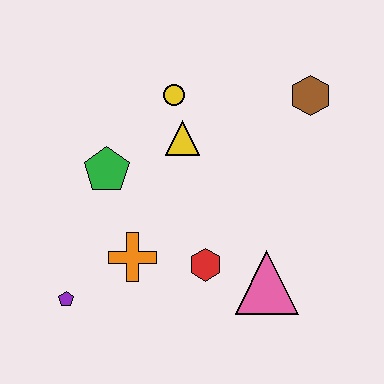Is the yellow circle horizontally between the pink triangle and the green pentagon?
Yes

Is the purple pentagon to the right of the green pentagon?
No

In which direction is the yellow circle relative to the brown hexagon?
The yellow circle is to the left of the brown hexagon.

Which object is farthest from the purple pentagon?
The brown hexagon is farthest from the purple pentagon.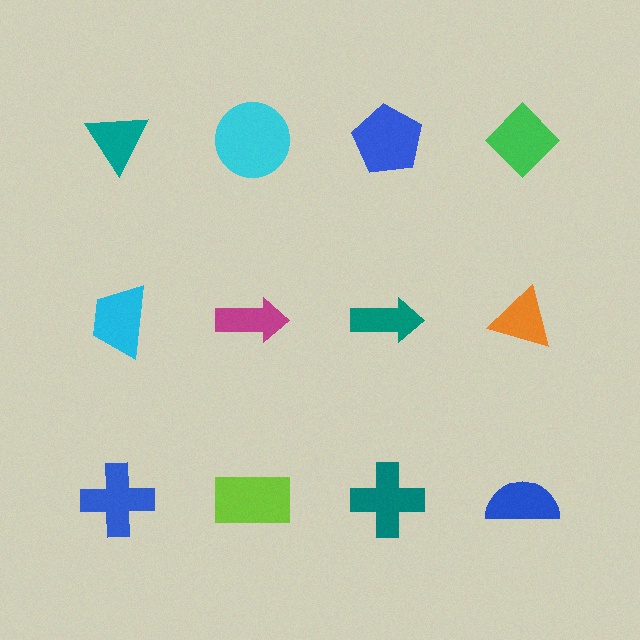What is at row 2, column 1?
A cyan trapezoid.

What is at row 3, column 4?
A blue semicircle.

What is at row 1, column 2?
A cyan circle.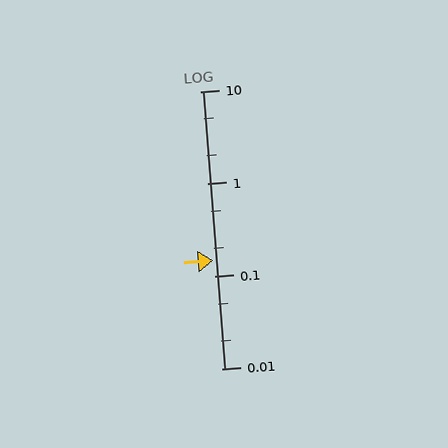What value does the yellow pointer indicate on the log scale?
The pointer indicates approximately 0.15.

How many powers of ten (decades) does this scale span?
The scale spans 3 decades, from 0.01 to 10.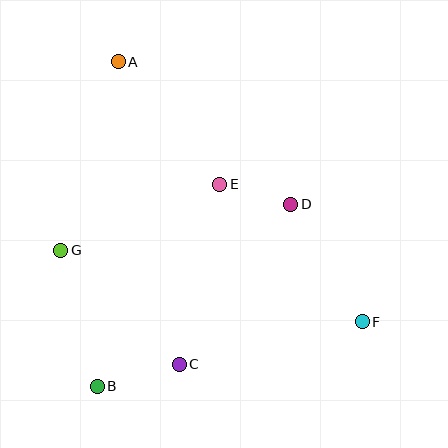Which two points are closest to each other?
Points D and E are closest to each other.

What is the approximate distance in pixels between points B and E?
The distance between B and E is approximately 236 pixels.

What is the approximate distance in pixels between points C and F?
The distance between C and F is approximately 188 pixels.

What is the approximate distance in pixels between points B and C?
The distance between B and C is approximately 85 pixels.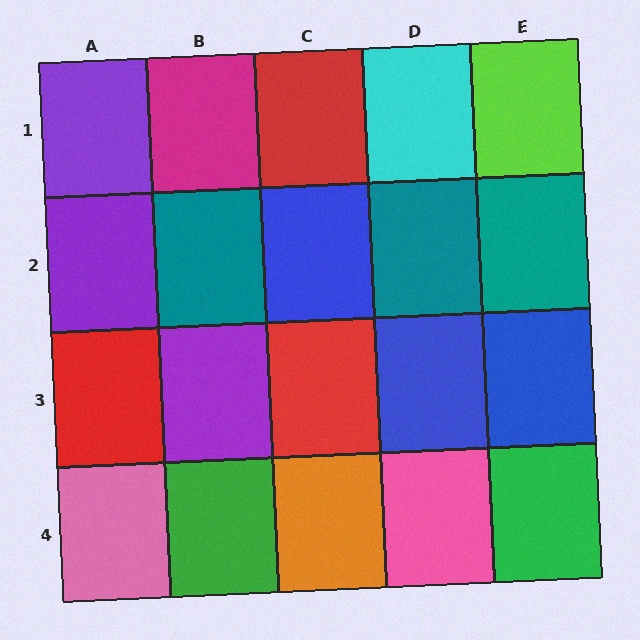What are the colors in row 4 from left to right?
Pink, green, orange, pink, green.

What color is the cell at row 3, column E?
Blue.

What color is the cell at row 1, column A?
Purple.